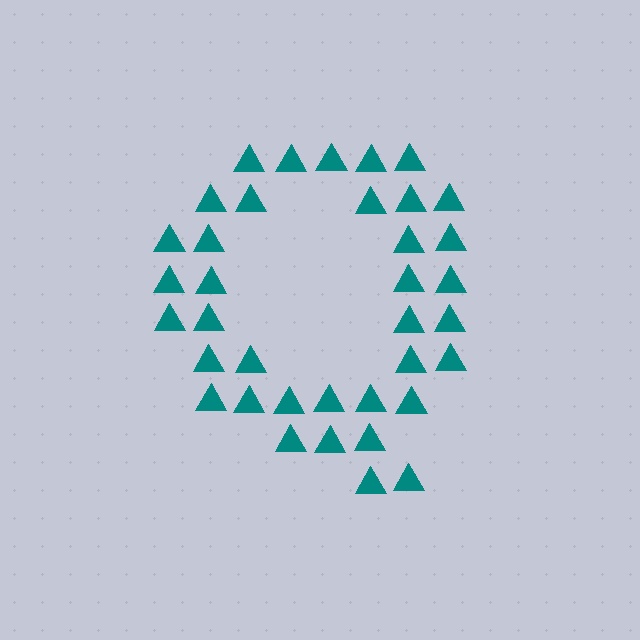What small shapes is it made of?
It is made of small triangles.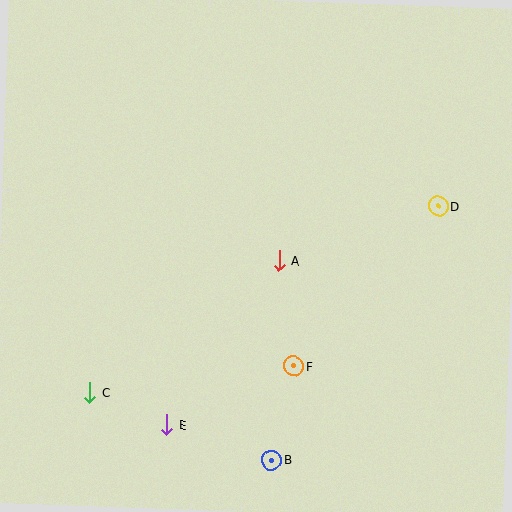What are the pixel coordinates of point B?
Point B is at (272, 460).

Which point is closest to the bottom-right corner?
Point B is closest to the bottom-right corner.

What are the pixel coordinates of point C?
Point C is at (90, 393).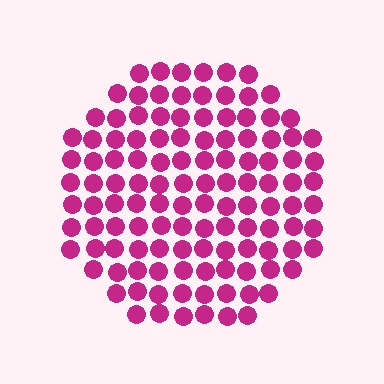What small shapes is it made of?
It is made of small circles.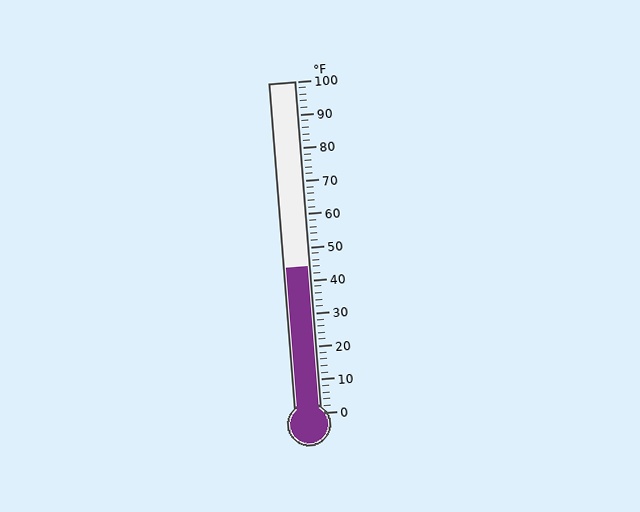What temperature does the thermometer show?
The thermometer shows approximately 44°F.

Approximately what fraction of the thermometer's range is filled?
The thermometer is filled to approximately 45% of its range.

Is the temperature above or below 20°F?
The temperature is above 20°F.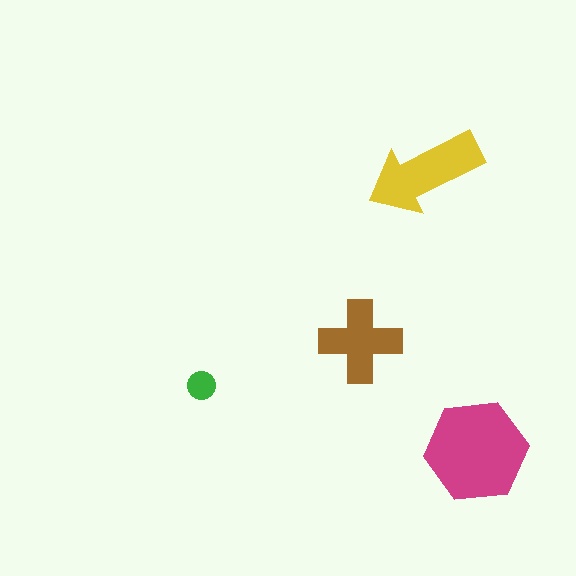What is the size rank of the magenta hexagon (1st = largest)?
1st.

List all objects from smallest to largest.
The green circle, the brown cross, the yellow arrow, the magenta hexagon.